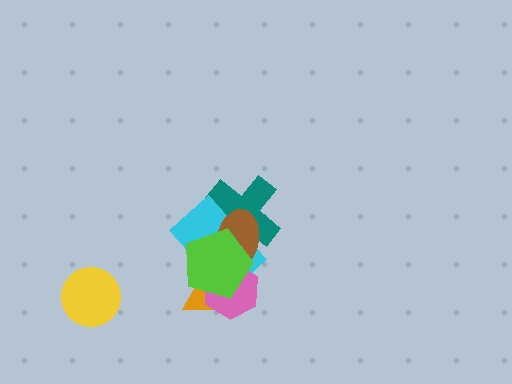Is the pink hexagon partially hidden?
Yes, it is partially covered by another shape.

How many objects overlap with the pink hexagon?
4 objects overlap with the pink hexagon.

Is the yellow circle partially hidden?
No, no other shape covers it.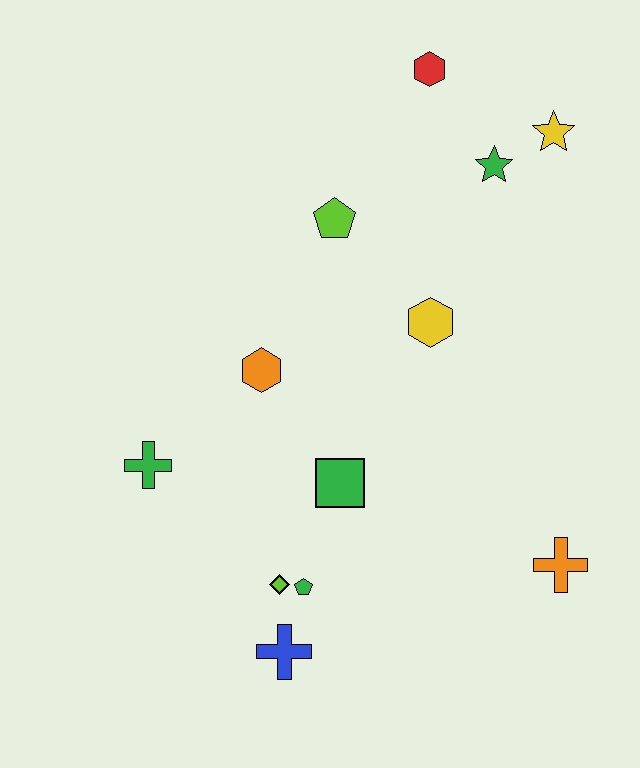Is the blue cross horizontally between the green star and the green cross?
Yes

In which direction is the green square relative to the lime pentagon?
The green square is below the lime pentagon.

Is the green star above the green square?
Yes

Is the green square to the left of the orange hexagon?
No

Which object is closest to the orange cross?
The green square is closest to the orange cross.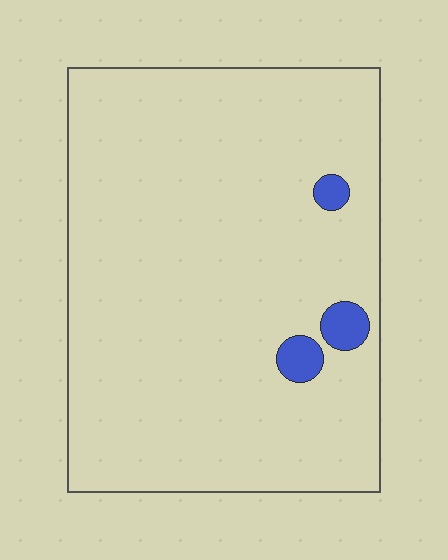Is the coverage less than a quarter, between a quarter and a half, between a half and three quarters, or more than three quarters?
Less than a quarter.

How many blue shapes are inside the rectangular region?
3.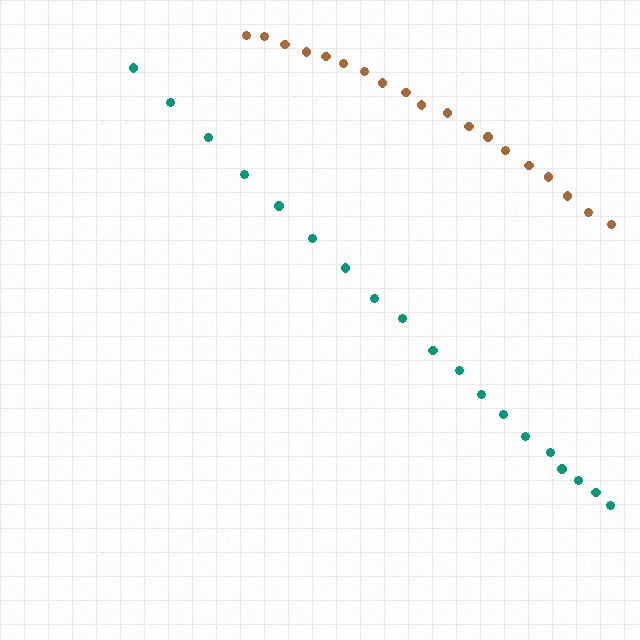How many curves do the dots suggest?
There are 2 distinct paths.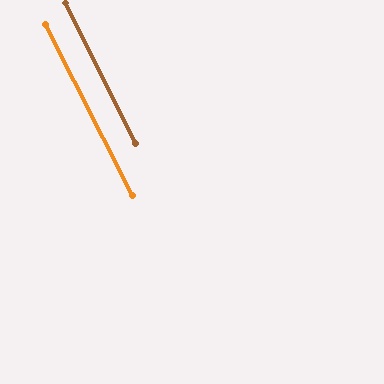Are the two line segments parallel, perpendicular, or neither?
Parallel — their directions differ by only 0.4°.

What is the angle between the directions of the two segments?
Approximately 0 degrees.